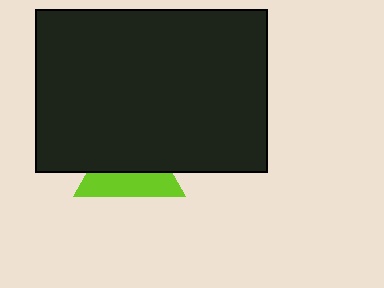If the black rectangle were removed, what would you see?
You would see the complete lime triangle.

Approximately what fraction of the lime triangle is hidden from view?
Roughly 58% of the lime triangle is hidden behind the black rectangle.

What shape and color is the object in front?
The object in front is a black rectangle.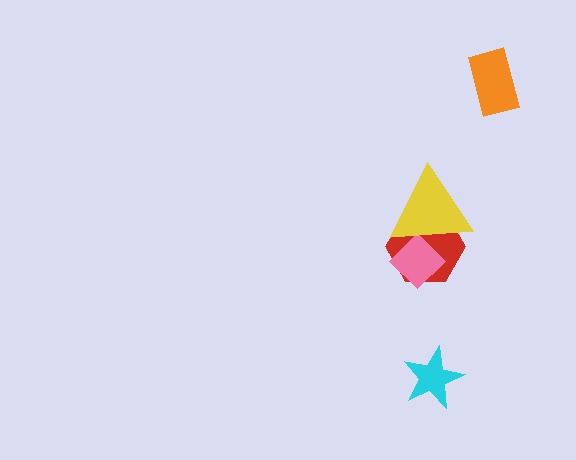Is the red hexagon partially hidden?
Yes, it is partially covered by another shape.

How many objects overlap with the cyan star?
0 objects overlap with the cyan star.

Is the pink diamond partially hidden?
Yes, it is partially covered by another shape.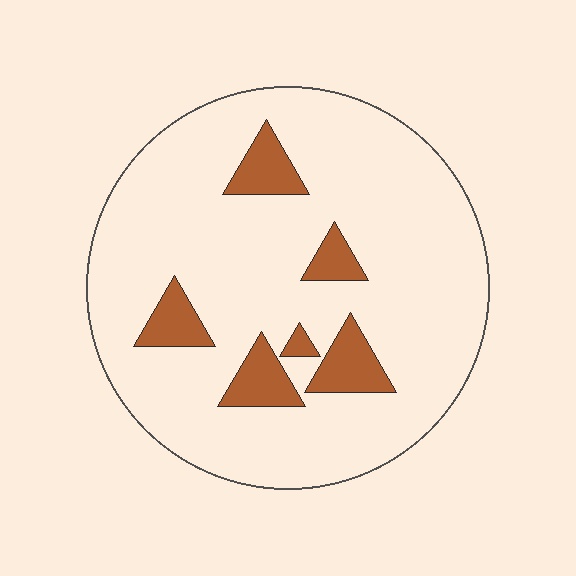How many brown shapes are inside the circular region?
6.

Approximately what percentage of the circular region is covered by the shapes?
Approximately 15%.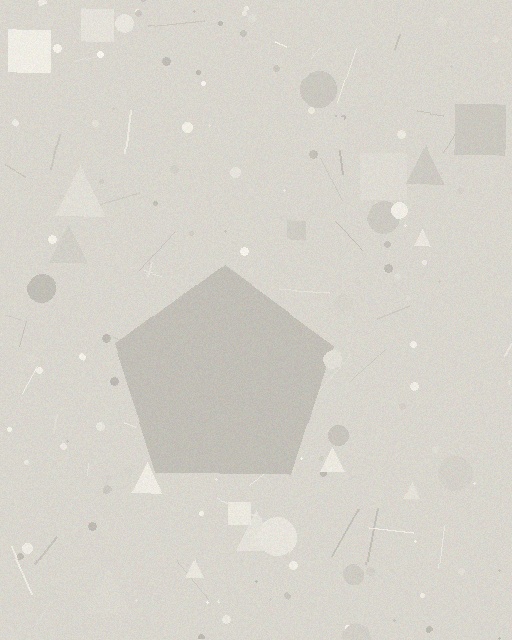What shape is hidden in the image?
A pentagon is hidden in the image.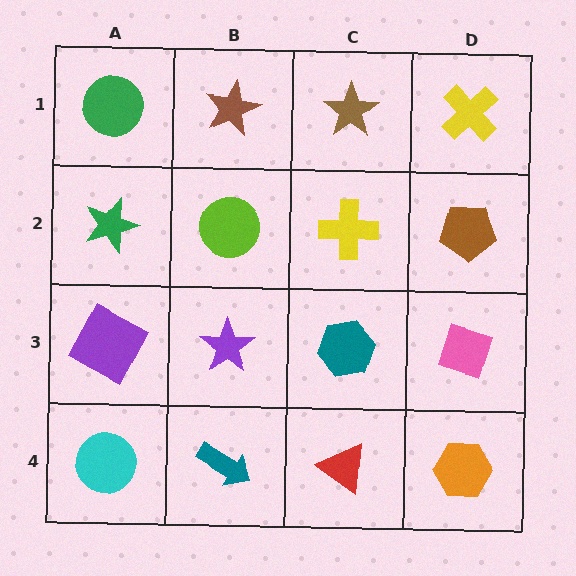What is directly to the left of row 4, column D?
A red triangle.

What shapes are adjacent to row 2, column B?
A brown star (row 1, column B), a purple star (row 3, column B), a green star (row 2, column A), a yellow cross (row 2, column C).